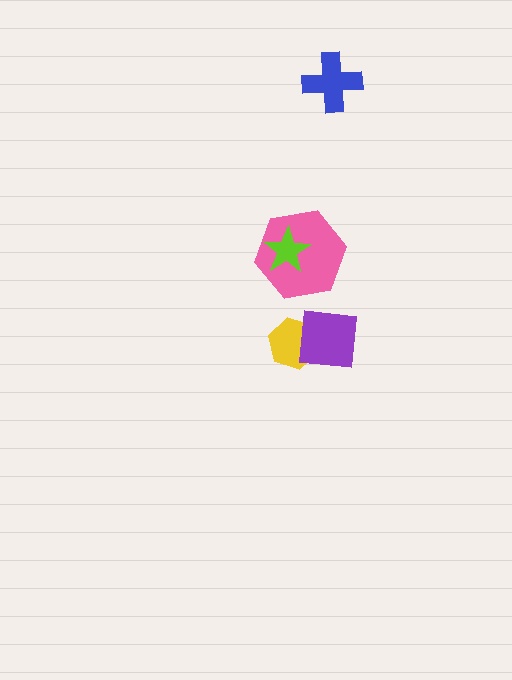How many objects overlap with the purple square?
1 object overlaps with the purple square.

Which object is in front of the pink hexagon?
The lime star is in front of the pink hexagon.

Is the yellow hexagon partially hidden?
Yes, it is partially covered by another shape.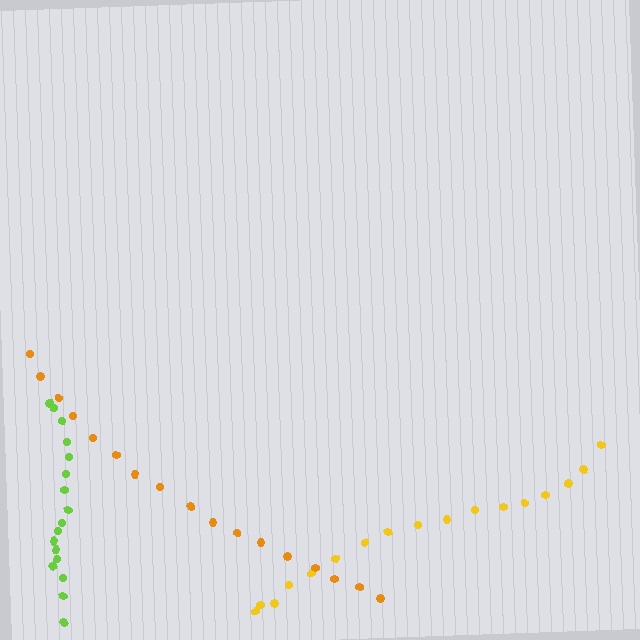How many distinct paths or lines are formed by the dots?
There are 3 distinct paths.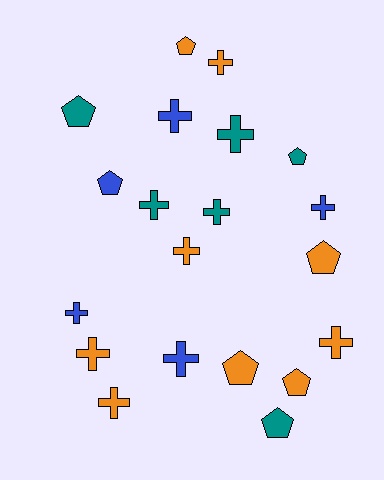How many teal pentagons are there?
There are 3 teal pentagons.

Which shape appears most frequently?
Cross, with 12 objects.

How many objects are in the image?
There are 20 objects.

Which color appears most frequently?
Orange, with 9 objects.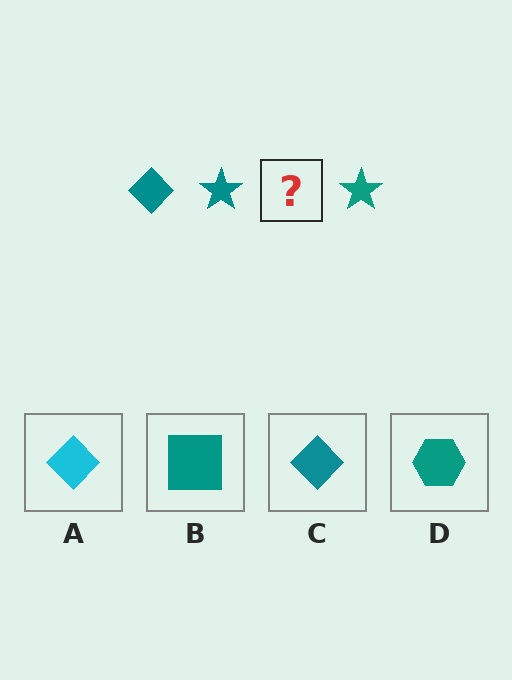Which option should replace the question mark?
Option C.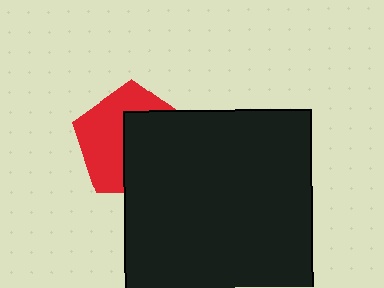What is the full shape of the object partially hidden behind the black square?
The partially hidden object is a red pentagon.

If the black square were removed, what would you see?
You would see the complete red pentagon.